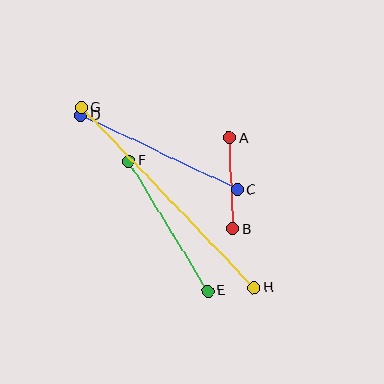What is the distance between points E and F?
The distance is approximately 152 pixels.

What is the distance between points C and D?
The distance is approximately 173 pixels.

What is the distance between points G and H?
The distance is approximately 250 pixels.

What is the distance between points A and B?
The distance is approximately 91 pixels.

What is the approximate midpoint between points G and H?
The midpoint is at approximately (168, 198) pixels.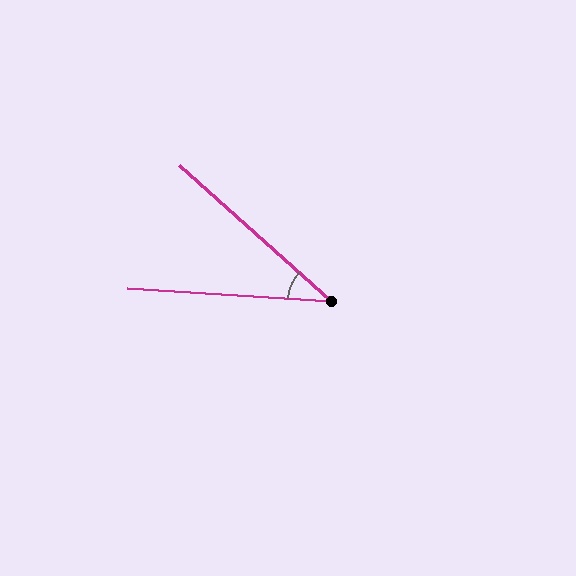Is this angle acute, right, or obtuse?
It is acute.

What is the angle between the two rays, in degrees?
Approximately 38 degrees.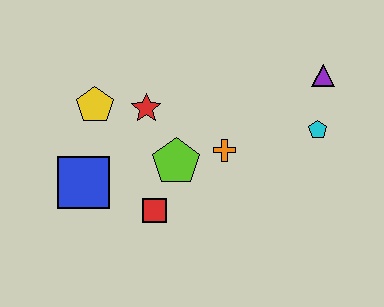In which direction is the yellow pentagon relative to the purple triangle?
The yellow pentagon is to the left of the purple triangle.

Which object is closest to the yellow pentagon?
The red star is closest to the yellow pentagon.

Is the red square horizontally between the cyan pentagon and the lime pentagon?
No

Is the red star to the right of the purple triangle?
No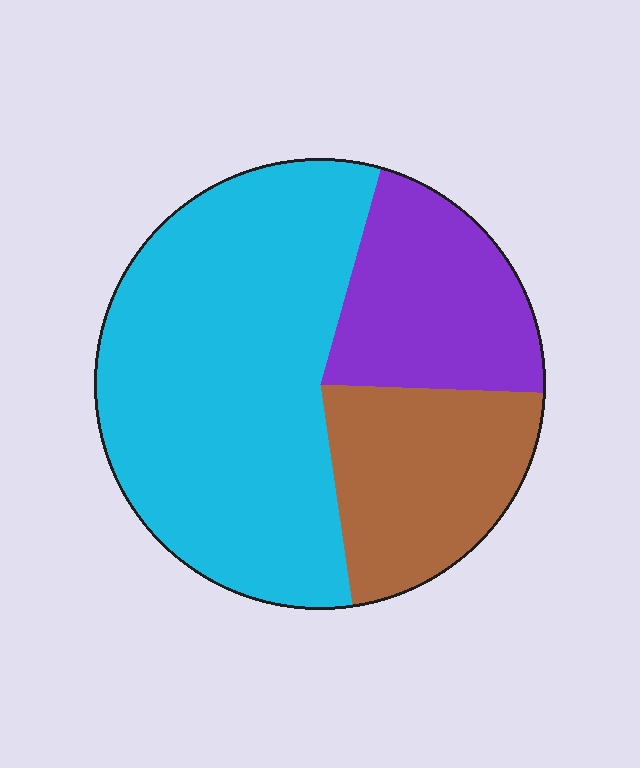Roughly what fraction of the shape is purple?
Purple takes up about one fifth (1/5) of the shape.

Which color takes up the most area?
Cyan, at roughly 55%.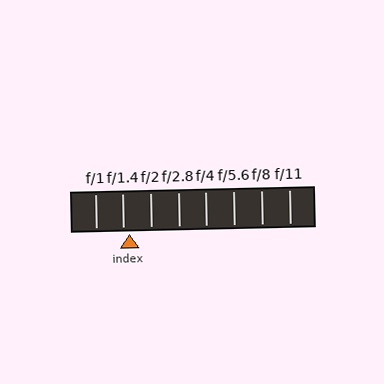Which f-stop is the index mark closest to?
The index mark is closest to f/1.4.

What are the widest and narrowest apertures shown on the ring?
The widest aperture shown is f/1 and the narrowest is f/11.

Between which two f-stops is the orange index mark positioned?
The index mark is between f/1.4 and f/2.